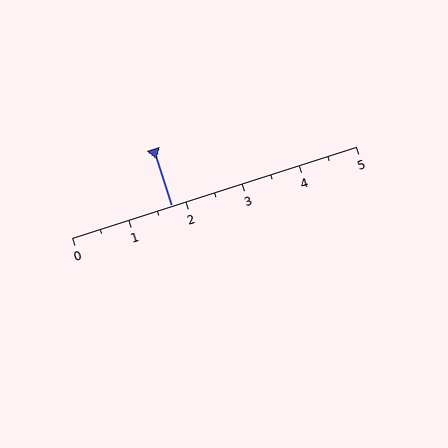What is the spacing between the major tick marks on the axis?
The major ticks are spaced 1 apart.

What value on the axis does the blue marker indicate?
The marker indicates approximately 1.8.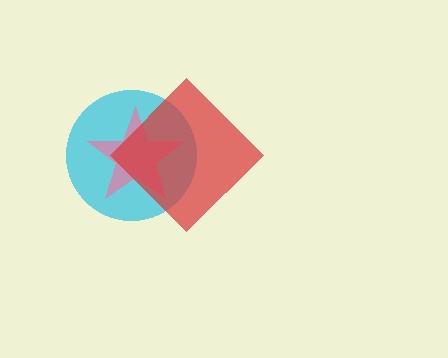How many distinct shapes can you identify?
There are 3 distinct shapes: a cyan circle, a pink star, a red diamond.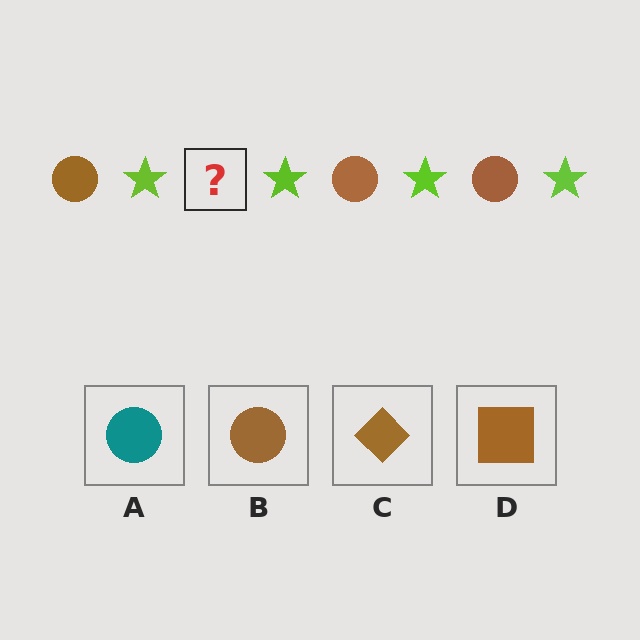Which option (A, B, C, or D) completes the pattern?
B.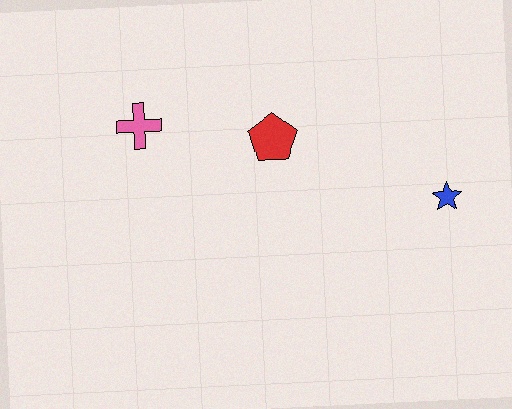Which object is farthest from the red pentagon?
The blue star is farthest from the red pentagon.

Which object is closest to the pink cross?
The red pentagon is closest to the pink cross.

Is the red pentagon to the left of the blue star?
Yes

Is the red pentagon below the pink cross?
Yes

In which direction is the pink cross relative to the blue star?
The pink cross is to the left of the blue star.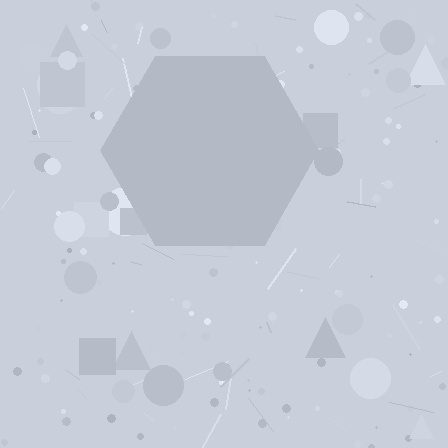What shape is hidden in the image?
A hexagon is hidden in the image.